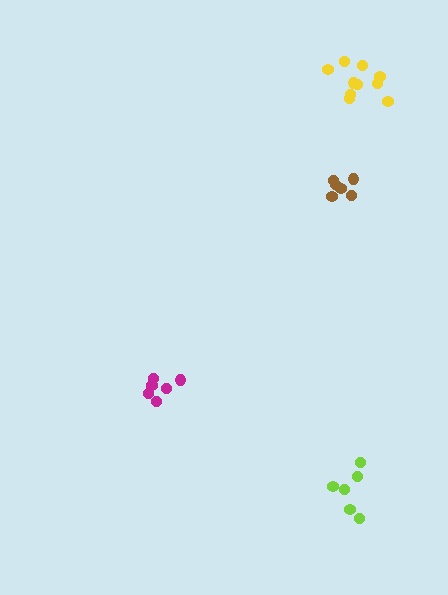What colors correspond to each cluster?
The clusters are colored: magenta, yellow, brown, lime.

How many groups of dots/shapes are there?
There are 4 groups.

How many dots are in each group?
Group 1: 6 dots, Group 2: 10 dots, Group 3: 6 dots, Group 4: 6 dots (28 total).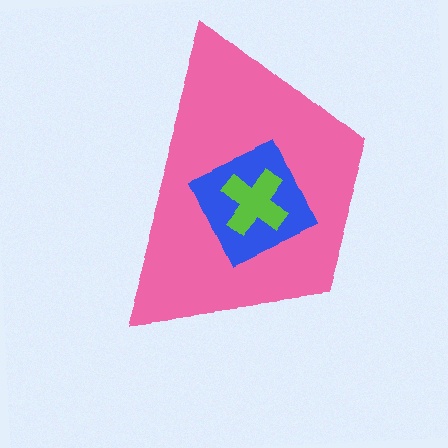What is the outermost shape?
The pink trapezoid.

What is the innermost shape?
The lime cross.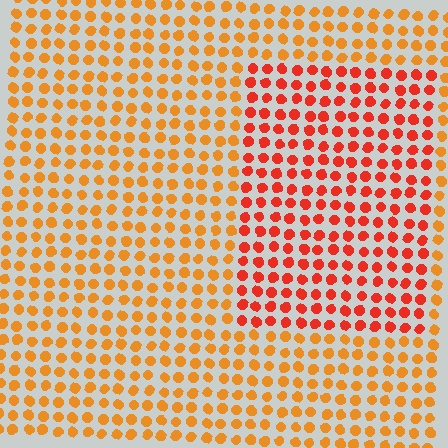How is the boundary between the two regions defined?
The boundary is defined purely by a slight shift in hue (about 30 degrees). Spacing, size, and orientation are identical on both sides.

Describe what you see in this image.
The image is filled with small orange elements in a uniform arrangement. A rectangle-shaped region is visible where the elements are tinted to a slightly different hue, forming a subtle color boundary.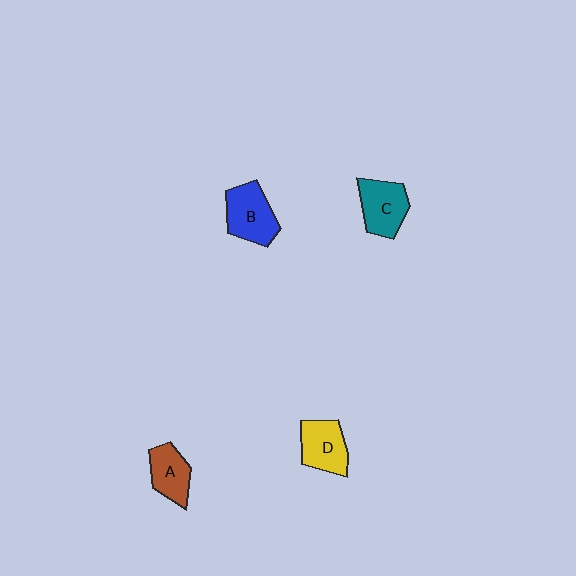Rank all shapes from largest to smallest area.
From largest to smallest: B (blue), C (teal), D (yellow), A (brown).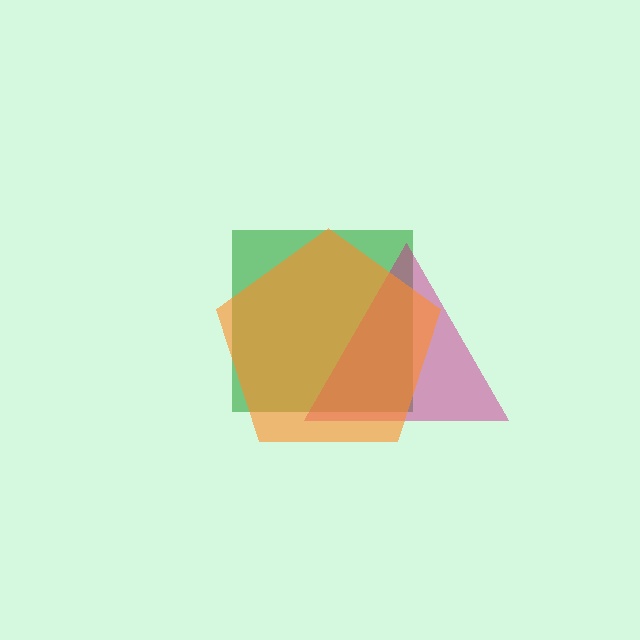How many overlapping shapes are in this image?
There are 3 overlapping shapes in the image.